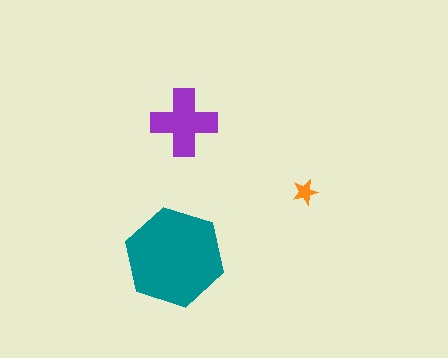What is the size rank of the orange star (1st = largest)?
3rd.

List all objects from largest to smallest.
The teal hexagon, the purple cross, the orange star.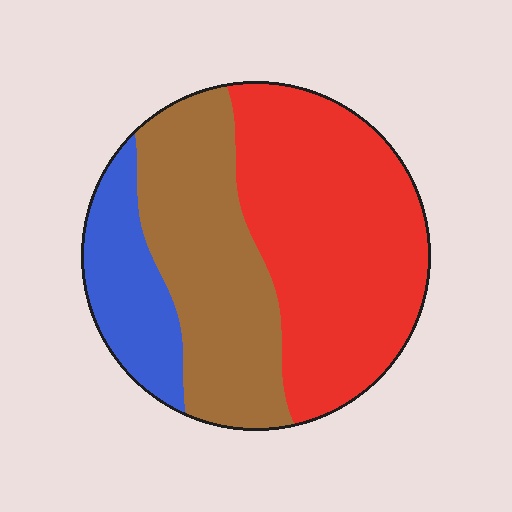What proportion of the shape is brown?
Brown takes up about one third (1/3) of the shape.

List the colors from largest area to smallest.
From largest to smallest: red, brown, blue.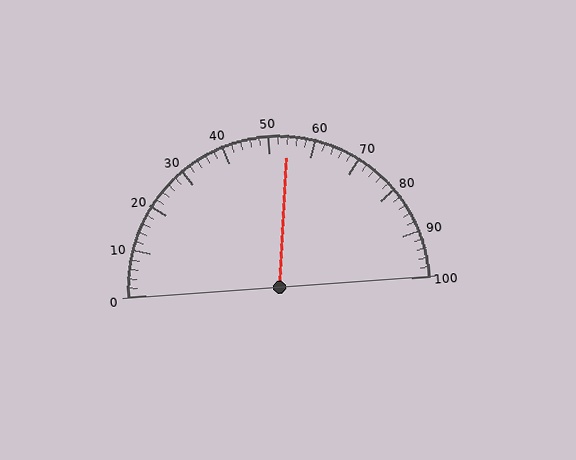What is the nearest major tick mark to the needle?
The nearest major tick mark is 50.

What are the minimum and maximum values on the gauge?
The gauge ranges from 0 to 100.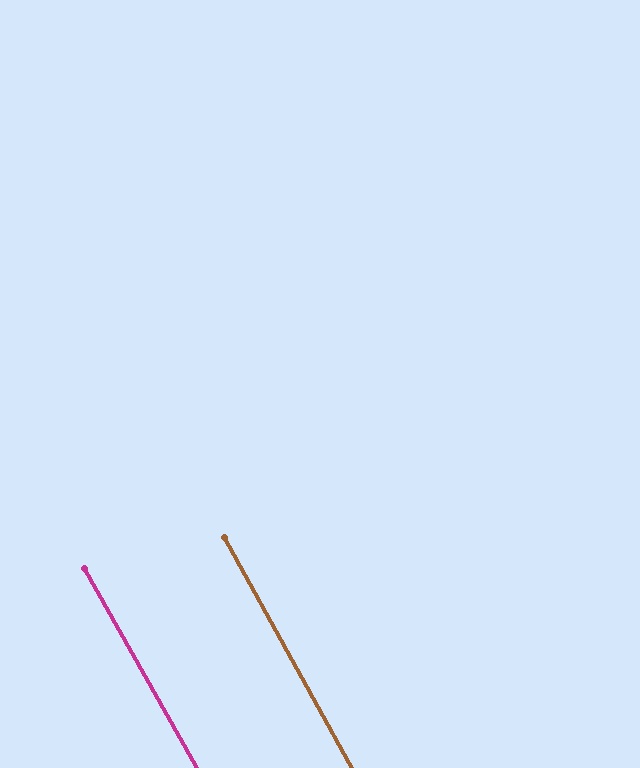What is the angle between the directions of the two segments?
Approximately 1 degree.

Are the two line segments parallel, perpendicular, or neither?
Parallel — their directions differ by only 0.6°.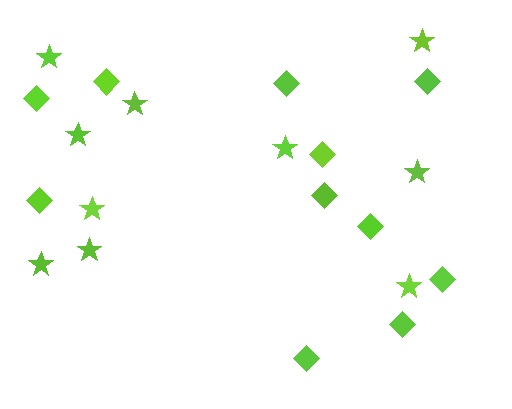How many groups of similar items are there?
There are 2 groups: one group of diamonds (11) and one group of stars (10).